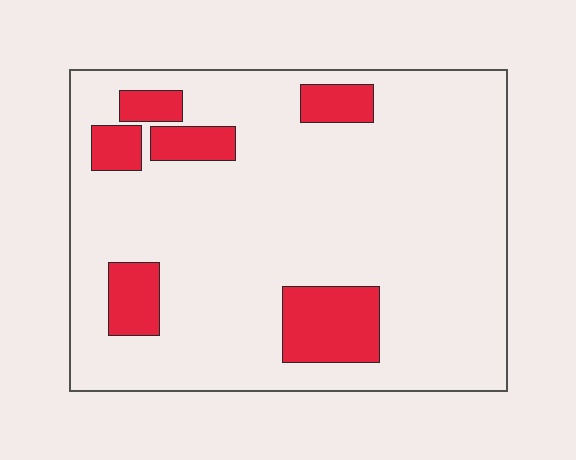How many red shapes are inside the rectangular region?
6.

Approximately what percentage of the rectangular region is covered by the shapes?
Approximately 15%.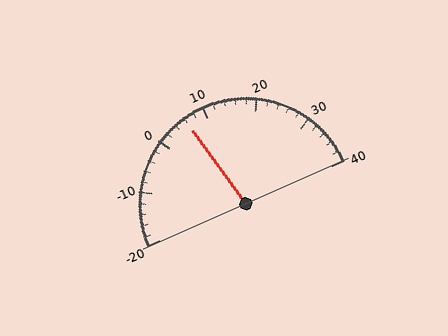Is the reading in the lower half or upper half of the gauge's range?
The reading is in the lower half of the range (-20 to 40).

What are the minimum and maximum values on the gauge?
The gauge ranges from -20 to 40.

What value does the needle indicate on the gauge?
The needle indicates approximately 6.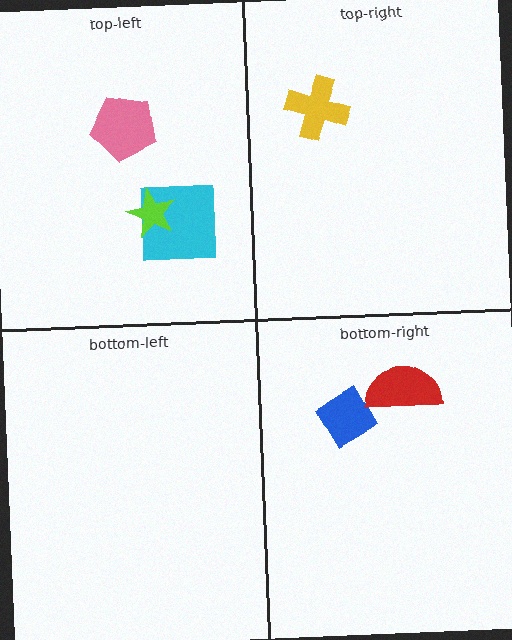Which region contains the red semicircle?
The bottom-right region.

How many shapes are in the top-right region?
1.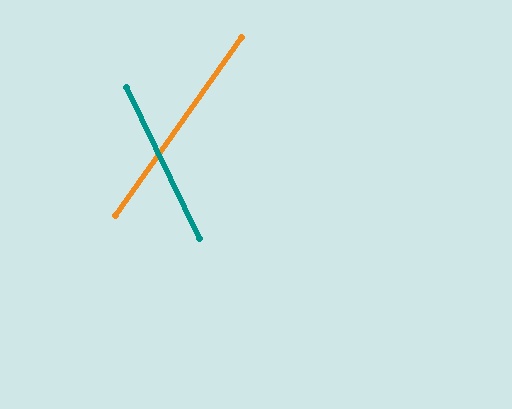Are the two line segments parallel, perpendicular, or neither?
Neither parallel nor perpendicular — they differ by about 61°.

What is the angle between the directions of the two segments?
Approximately 61 degrees.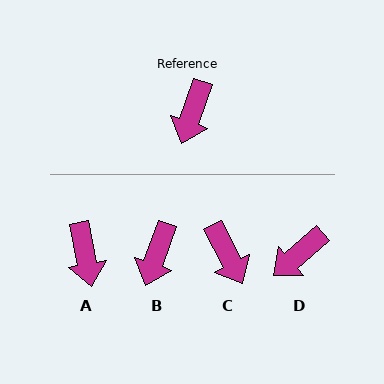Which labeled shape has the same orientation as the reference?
B.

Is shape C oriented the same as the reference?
No, it is off by about 47 degrees.